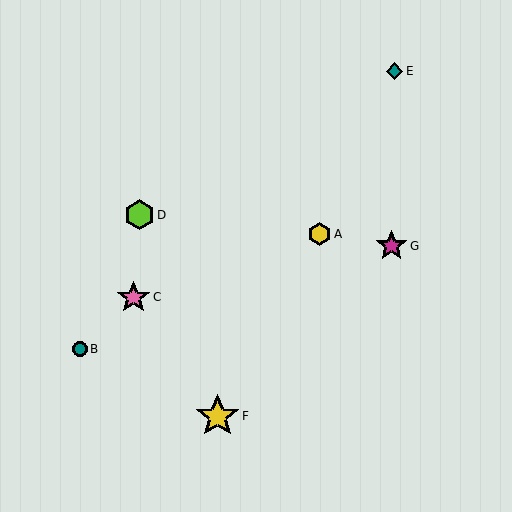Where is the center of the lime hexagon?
The center of the lime hexagon is at (139, 215).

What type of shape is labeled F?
Shape F is a yellow star.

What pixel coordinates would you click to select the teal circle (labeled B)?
Click at (80, 349) to select the teal circle B.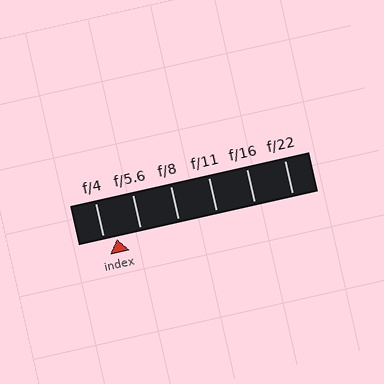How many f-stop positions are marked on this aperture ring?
There are 6 f-stop positions marked.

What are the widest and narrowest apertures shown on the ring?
The widest aperture shown is f/4 and the narrowest is f/22.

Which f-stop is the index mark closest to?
The index mark is closest to f/4.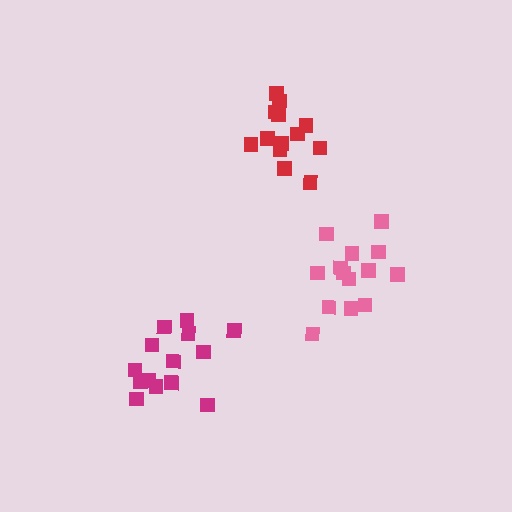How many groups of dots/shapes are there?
There are 3 groups.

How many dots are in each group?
Group 1: 13 dots, Group 2: 14 dots, Group 3: 14 dots (41 total).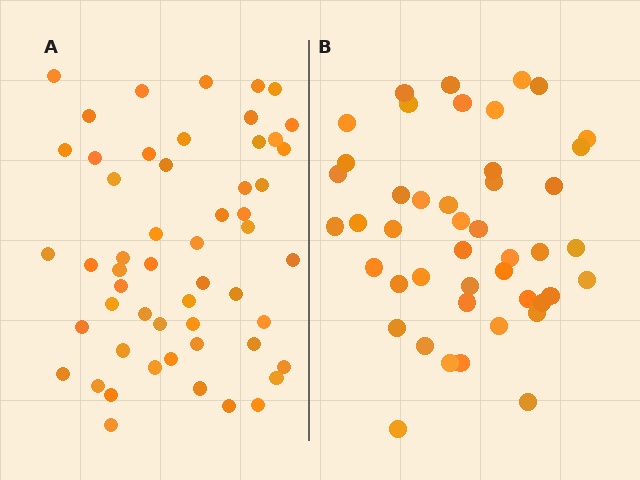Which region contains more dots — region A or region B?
Region A (the left region) has more dots.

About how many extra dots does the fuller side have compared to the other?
Region A has roughly 8 or so more dots than region B.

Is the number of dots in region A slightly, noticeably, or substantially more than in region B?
Region A has only slightly more — the two regions are fairly close. The ratio is roughly 1.2 to 1.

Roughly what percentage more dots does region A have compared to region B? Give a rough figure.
About 20% more.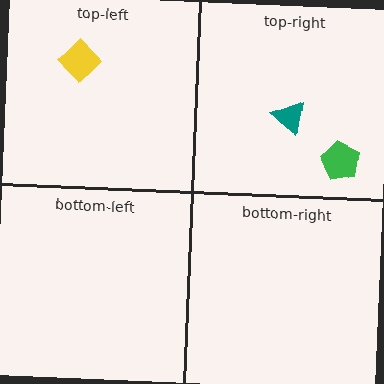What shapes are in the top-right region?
The teal triangle, the green pentagon.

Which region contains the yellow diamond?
The top-left region.